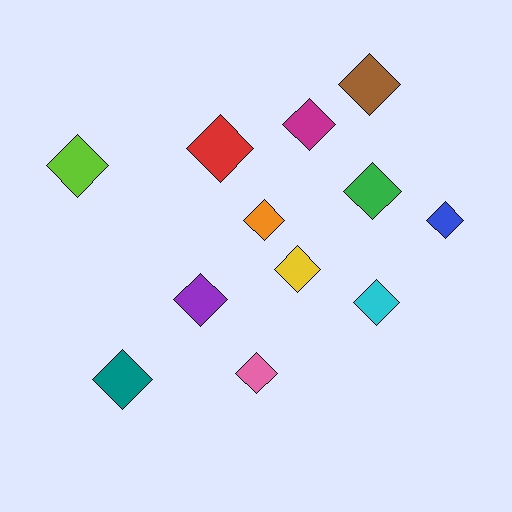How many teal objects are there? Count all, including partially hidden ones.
There is 1 teal object.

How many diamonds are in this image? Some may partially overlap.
There are 12 diamonds.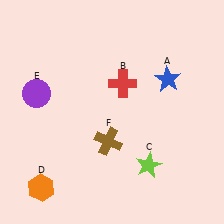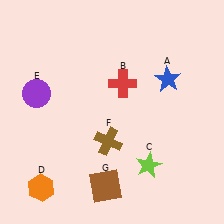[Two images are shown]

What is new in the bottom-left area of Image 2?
A brown square (G) was added in the bottom-left area of Image 2.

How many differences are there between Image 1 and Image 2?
There is 1 difference between the two images.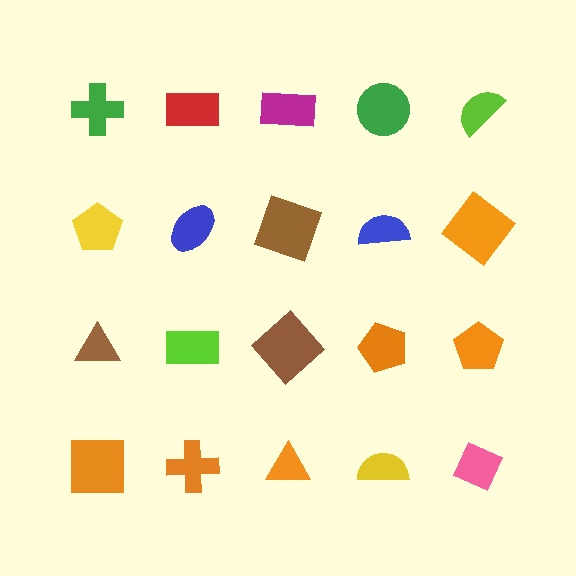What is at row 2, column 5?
An orange diamond.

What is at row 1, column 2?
A red rectangle.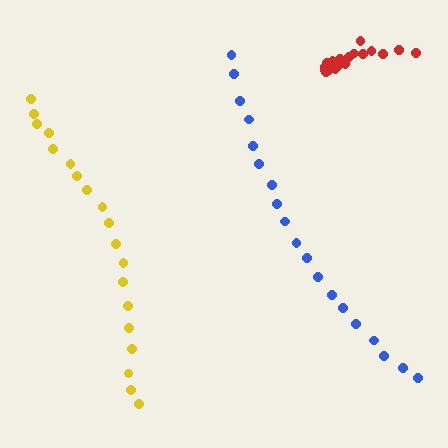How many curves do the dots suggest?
There are 3 distinct paths.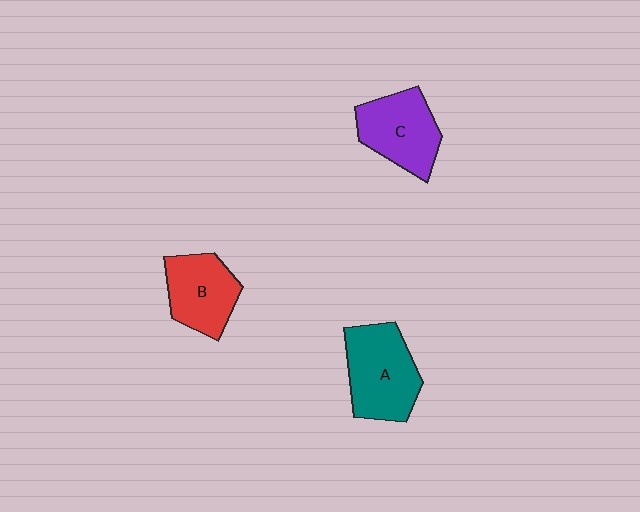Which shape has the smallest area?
Shape B (red).